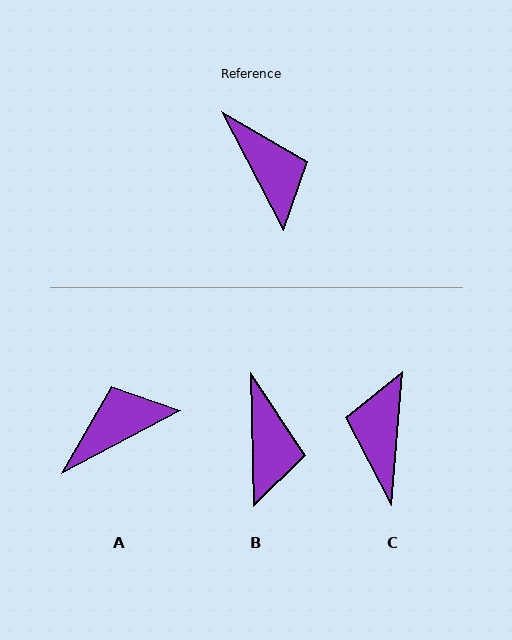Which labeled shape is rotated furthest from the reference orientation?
C, about 148 degrees away.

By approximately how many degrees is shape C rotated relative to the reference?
Approximately 148 degrees counter-clockwise.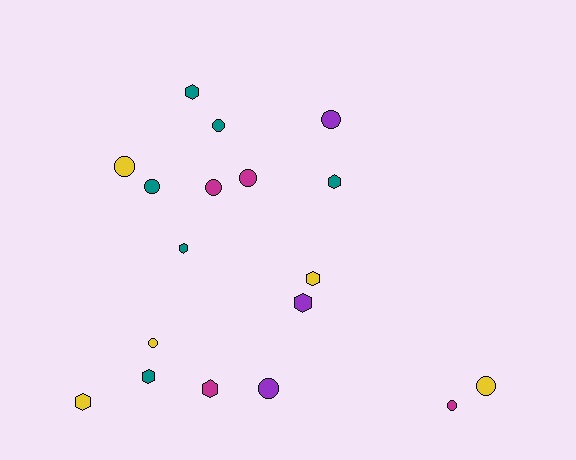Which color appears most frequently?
Teal, with 6 objects.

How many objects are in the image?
There are 18 objects.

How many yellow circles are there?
There are 3 yellow circles.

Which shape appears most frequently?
Circle, with 10 objects.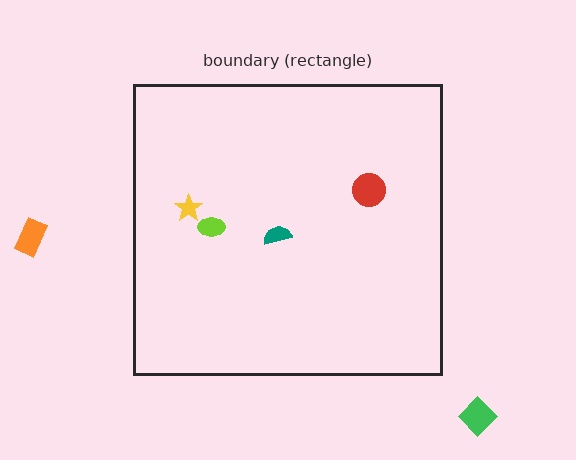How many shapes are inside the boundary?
4 inside, 2 outside.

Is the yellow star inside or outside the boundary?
Inside.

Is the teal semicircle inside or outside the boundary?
Inside.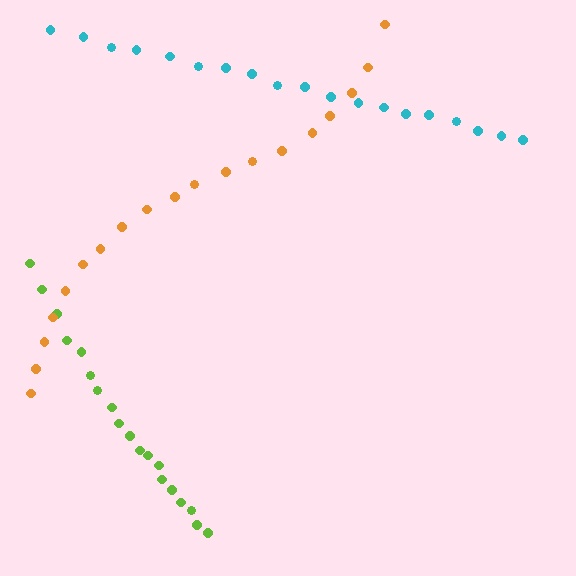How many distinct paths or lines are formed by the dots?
There are 3 distinct paths.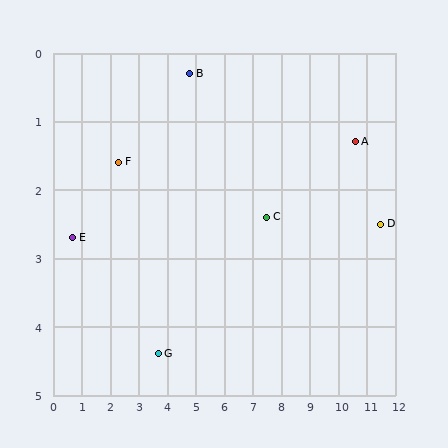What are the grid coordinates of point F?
Point F is at approximately (2.3, 1.6).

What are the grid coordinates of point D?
Point D is at approximately (11.5, 2.5).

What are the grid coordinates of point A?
Point A is at approximately (10.6, 1.3).